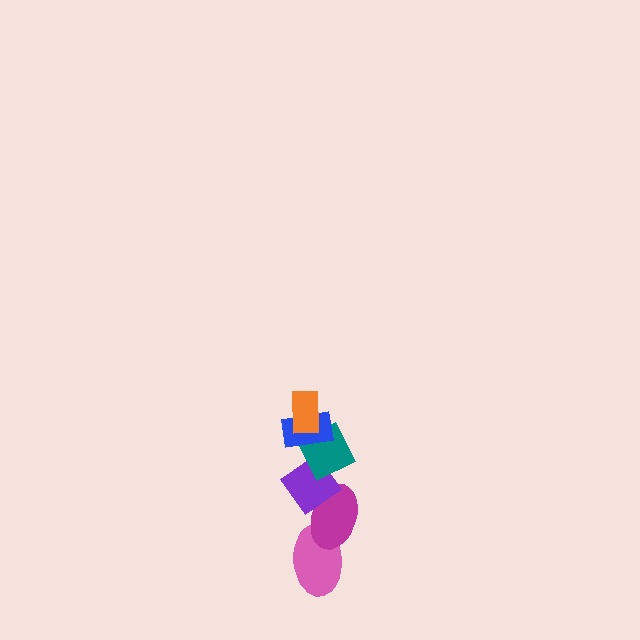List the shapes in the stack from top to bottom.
From top to bottom: the orange rectangle, the blue rectangle, the teal diamond, the purple diamond, the magenta ellipse, the pink ellipse.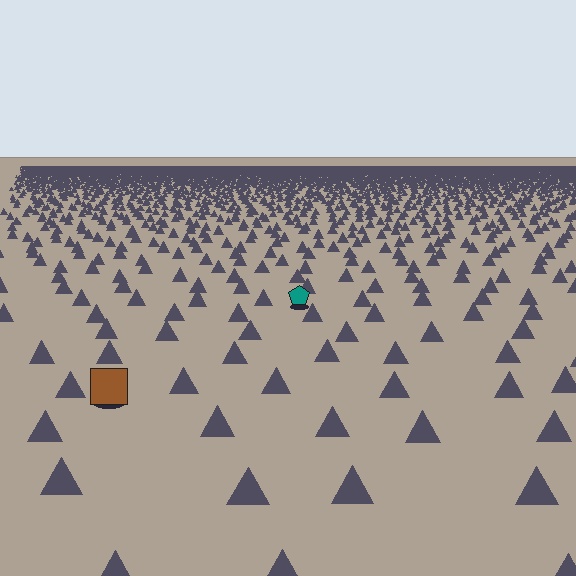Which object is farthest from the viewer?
The teal pentagon is farthest from the viewer. It appears smaller and the ground texture around it is denser.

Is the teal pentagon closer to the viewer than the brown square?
No. The brown square is closer — you can tell from the texture gradient: the ground texture is coarser near it.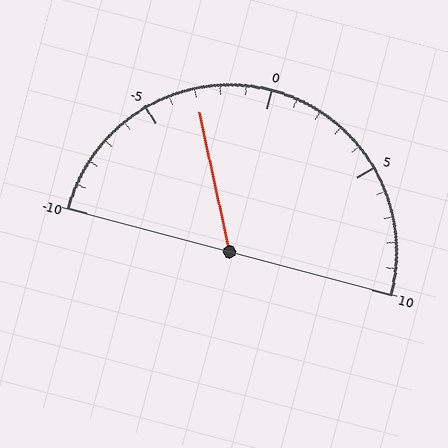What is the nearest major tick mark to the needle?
The nearest major tick mark is -5.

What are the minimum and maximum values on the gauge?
The gauge ranges from -10 to 10.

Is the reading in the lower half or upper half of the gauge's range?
The reading is in the lower half of the range (-10 to 10).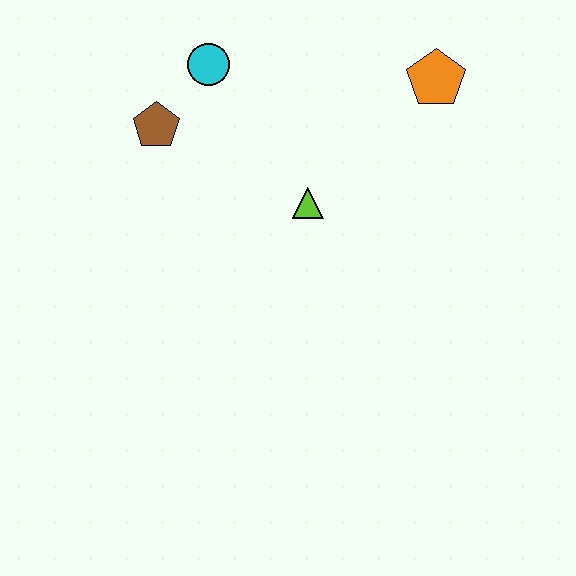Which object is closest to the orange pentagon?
The lime triangle is closest to the orange pentagon.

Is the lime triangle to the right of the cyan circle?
Yes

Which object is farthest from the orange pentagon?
The brown pentagon is farthest from the orange pentagon.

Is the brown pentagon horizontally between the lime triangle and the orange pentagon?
No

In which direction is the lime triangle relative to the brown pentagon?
The lime triangle is to the right of the brown pentagon.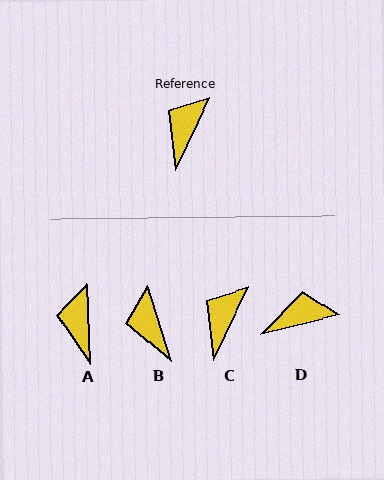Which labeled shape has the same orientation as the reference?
C.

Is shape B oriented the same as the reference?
No, it is off by about 43 degrees.